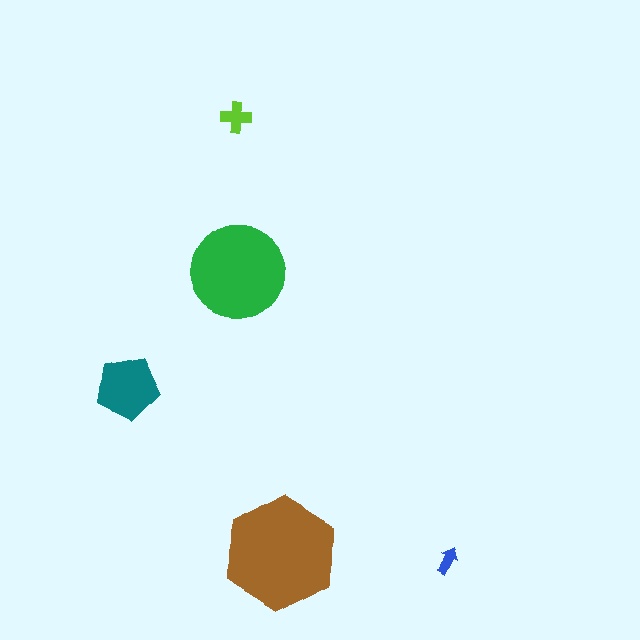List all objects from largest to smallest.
The brown hexagon, the green circle, the teal pentagon, the lime cross, the blue arrow.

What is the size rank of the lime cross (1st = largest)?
4th.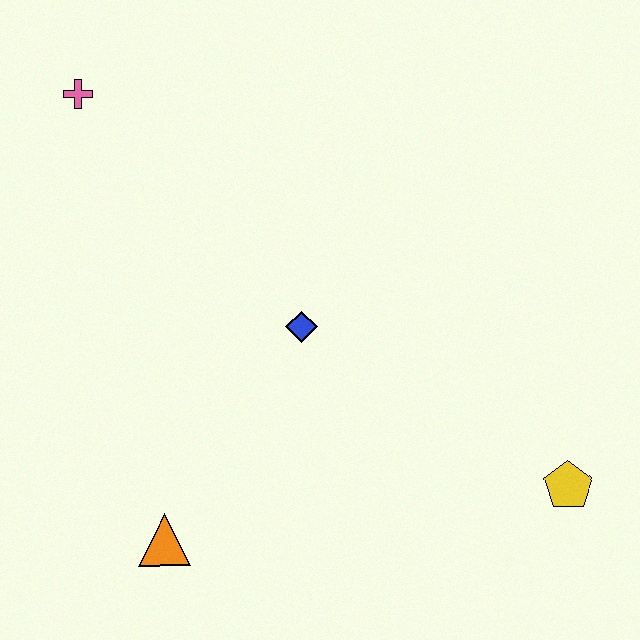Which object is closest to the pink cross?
The blue diamond is closest to the pink cross.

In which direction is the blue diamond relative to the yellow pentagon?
The blue diamond is to the left of the yellow pentagon.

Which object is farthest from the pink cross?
The yellow pentagon is farthest from the pink cross.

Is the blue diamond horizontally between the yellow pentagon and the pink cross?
Yes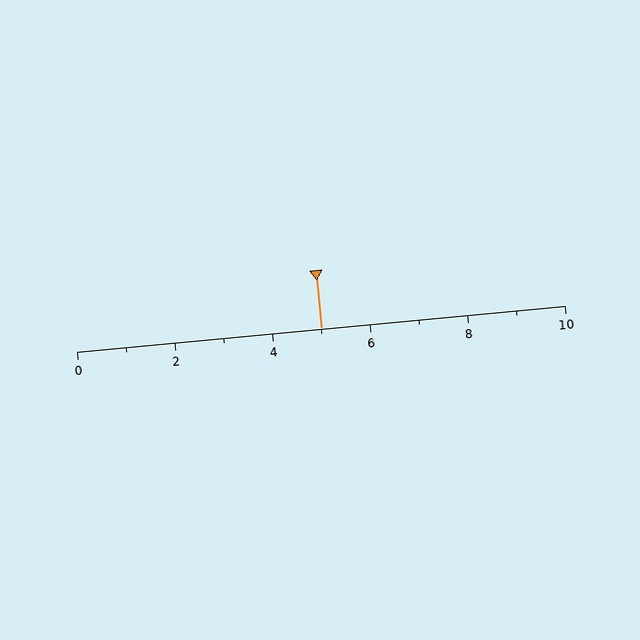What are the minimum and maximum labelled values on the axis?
The axis runs from 0 to 10.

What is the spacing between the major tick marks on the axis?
The major ticks are spaced 2 apart.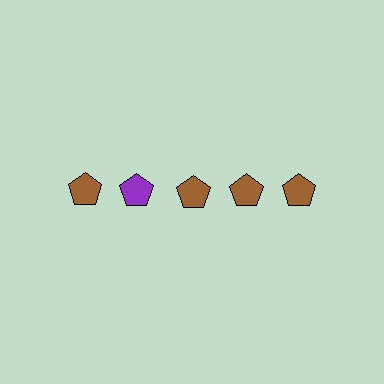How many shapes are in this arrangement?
There are 5 shapes arranged in a grid pattern.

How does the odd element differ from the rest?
It has a different color: purple instead of brown.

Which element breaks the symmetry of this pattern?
The purple pentagon in the top row, second from left column breaks the symmetry. All other shapes are brown pentagons.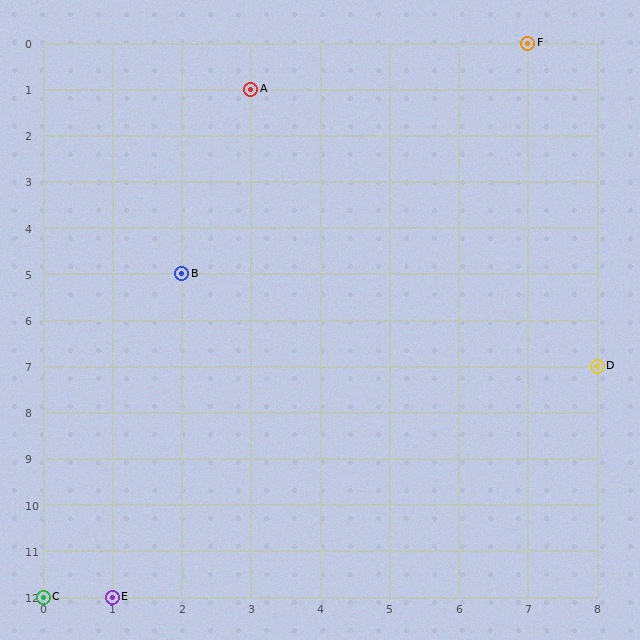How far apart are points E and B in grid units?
Points E and B are 1 column and 7 rows apart (about 7.1 grid units diagonally).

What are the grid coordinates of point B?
Point B is at grid coordinates (2, 5).